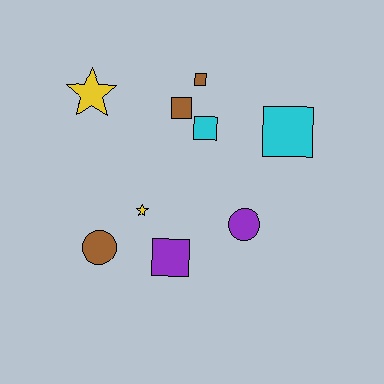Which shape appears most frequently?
Square, with 5 objects.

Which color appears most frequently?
Brown, with 3 objects.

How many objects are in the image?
There are 9 objects.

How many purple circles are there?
There is 1 purple circle.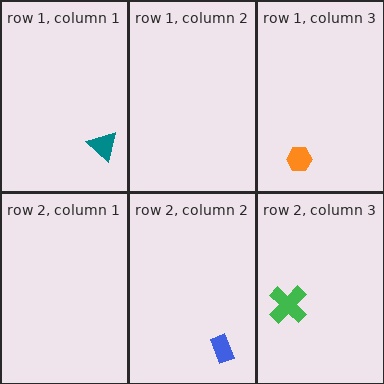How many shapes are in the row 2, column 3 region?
1.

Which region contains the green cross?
The row 2, column 3 region.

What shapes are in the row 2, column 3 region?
The green cross.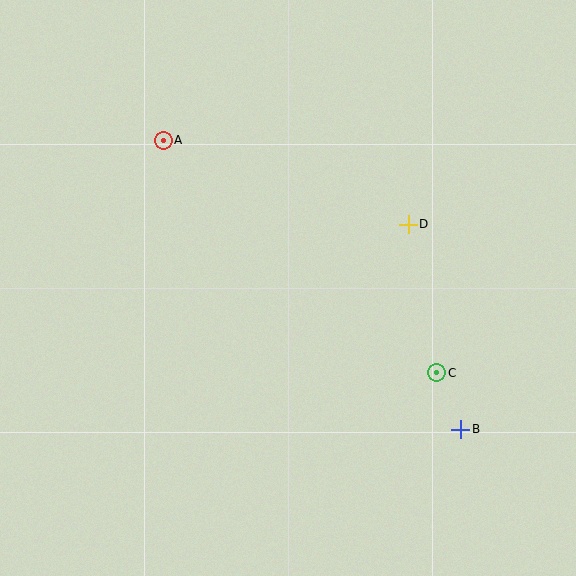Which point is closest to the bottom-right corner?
Point B is closest to the bottom-right corner.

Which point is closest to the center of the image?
Point D at (408, 224) is closest to the center.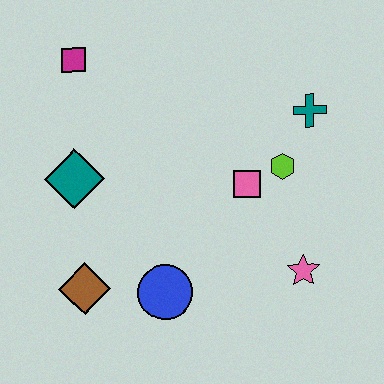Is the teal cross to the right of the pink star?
Yes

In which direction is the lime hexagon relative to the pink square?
The lime hexagon is to the right of the pink square.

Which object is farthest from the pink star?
The magenta square is farthest from the pink star.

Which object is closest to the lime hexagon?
The pink square is closest to the lime hexagon.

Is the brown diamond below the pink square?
Yes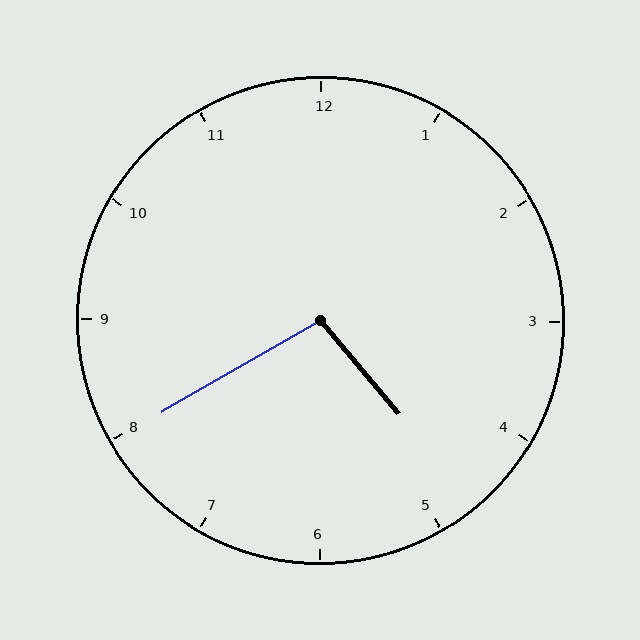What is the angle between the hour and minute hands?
Approximately 100 degrees.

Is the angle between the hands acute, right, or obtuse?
It is obtuse.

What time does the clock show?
4:40.